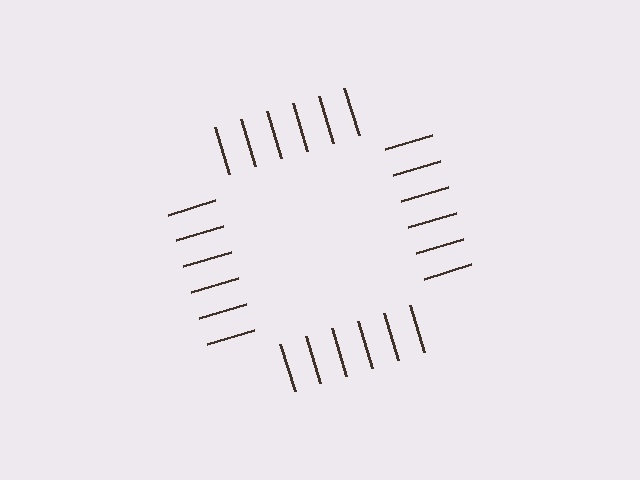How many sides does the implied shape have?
4 sides — the line-ends trace a square.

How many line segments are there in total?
24 — 6 along each of the 4 edges.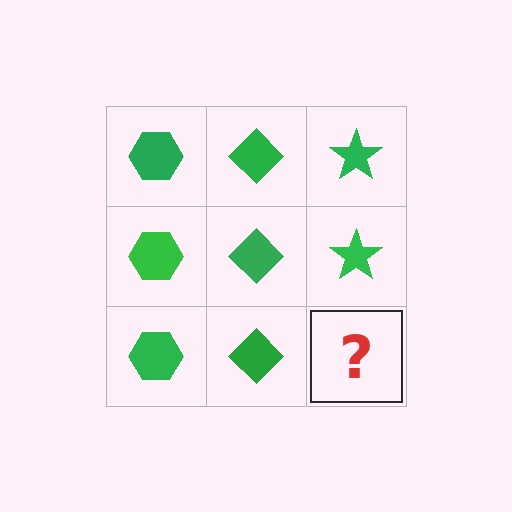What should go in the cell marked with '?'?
The missing cell should contain a green star.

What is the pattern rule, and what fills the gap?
The rule is that each column has a consistent shape. The gap should be filled with a green star.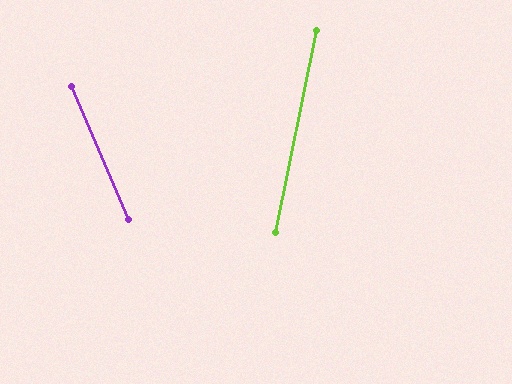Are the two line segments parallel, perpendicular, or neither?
Neither parallel nor perpendicular — they differ by about 35°.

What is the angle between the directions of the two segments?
Approximately 35 degrees.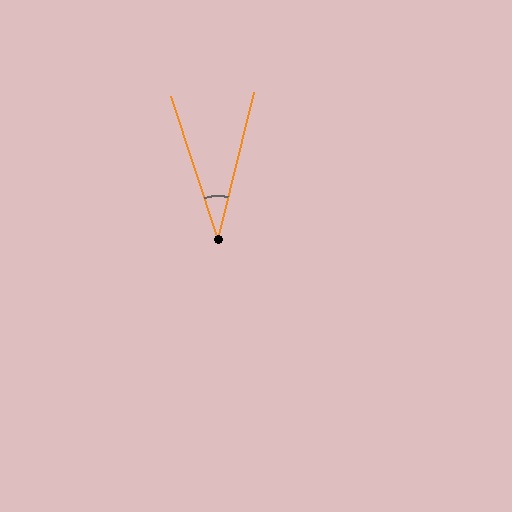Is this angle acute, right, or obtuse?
It is acute.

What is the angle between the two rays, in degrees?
Approximately 32 degrees.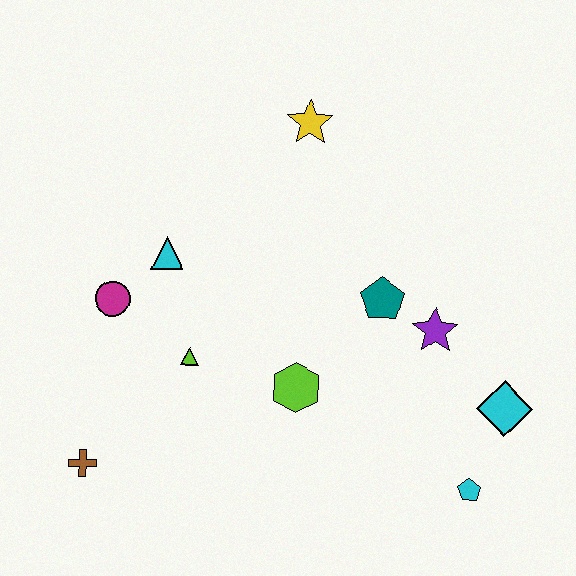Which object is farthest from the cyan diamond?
The brown cross is farthest from the cyan diamond.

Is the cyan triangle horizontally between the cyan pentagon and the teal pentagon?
No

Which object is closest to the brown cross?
The lime triangle is closest to the brown cross.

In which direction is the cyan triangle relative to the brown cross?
The cyan triangle is above the brown cross.